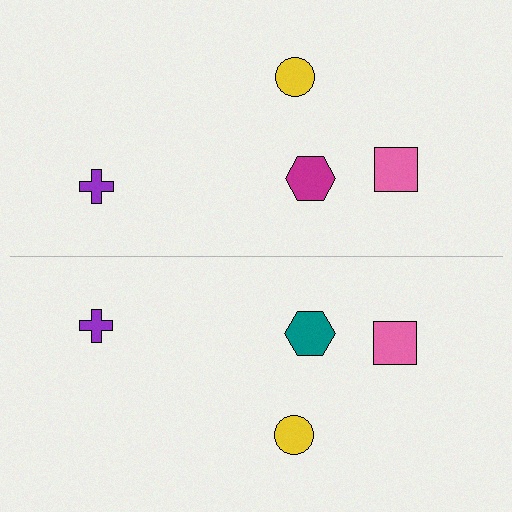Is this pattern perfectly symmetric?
No, the pattern is not perfectly symmetric. The teal hexagon on the bottom side breaks the symmetry — its mirror counterpart is magenta.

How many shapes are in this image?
There are 8 shapes in this image.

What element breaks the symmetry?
The teal hexagon on the bottom side breaks the symmetry — its mirror counterpart is magenta.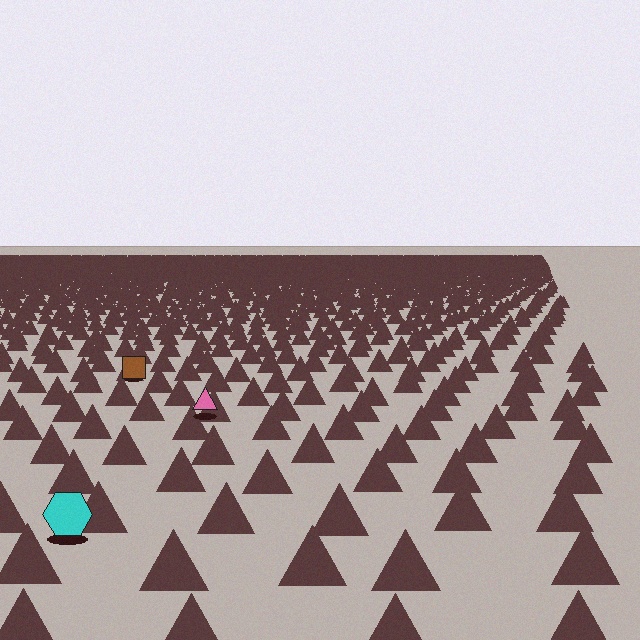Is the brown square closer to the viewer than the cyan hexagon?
No. The cyan hexagon is closer — you can tell from the texture gradient: the ground texture is coarser near it.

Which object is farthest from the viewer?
The brown square is farthest from the viewer. It appears smaller and the ground texture around it is denser.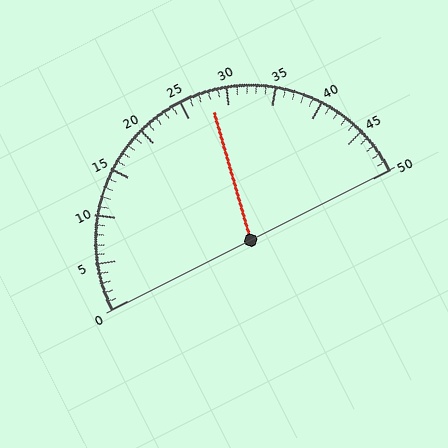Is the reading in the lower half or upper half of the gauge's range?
The reading is in the upper half of the range (0 to 50).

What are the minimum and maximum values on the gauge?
The gauge ranges from 0 to 50.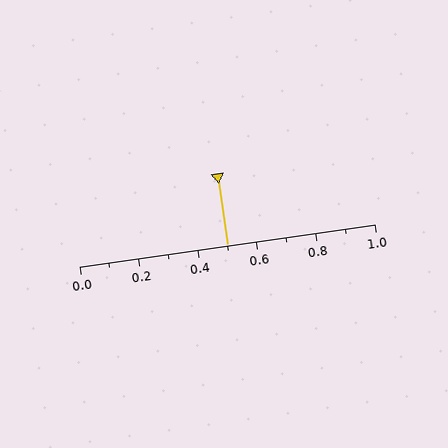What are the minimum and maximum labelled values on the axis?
The axis runs from 0.0 to 1.0.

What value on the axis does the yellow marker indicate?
The marker indicates approximately 0.5.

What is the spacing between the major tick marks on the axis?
The major ticks are spaced 0.2 apart.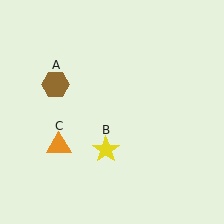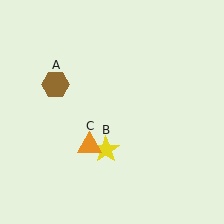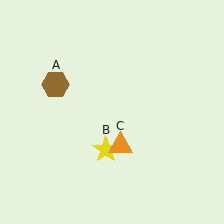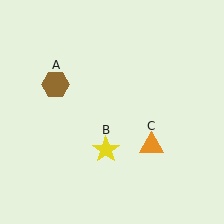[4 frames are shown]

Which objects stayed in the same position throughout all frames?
Brown hexagon (object A) and yellow star (object B) remained stationary.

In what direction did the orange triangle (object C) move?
The orange triangle (object C) moved right.